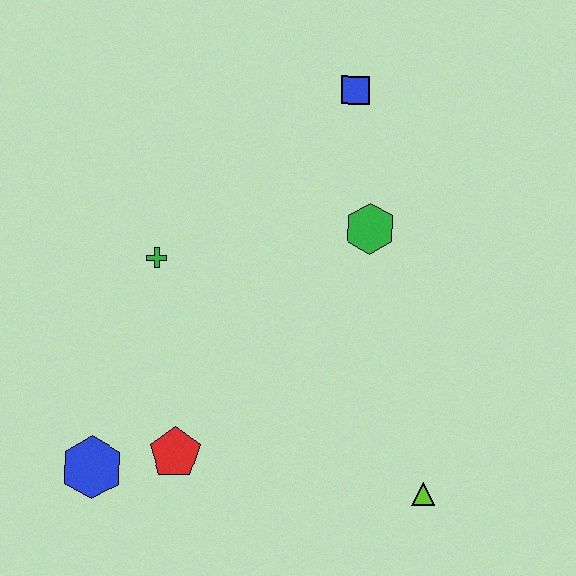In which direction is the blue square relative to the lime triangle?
The blue square is above the lime triangle.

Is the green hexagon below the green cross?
No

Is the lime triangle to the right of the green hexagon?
Yes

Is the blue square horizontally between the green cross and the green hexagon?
Yes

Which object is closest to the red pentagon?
The blue hexagon is closest to the red pentagon.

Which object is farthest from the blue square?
The blue hexagon is farthest from the blue square.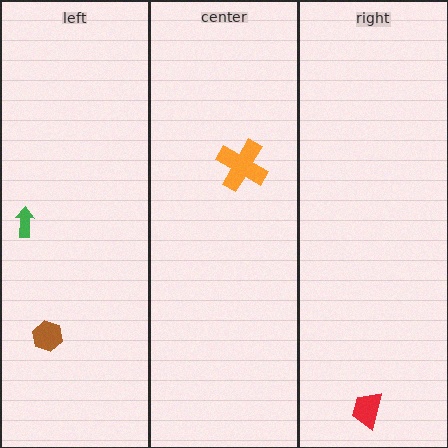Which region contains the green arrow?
The left region.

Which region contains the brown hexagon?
The left region.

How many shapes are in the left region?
2.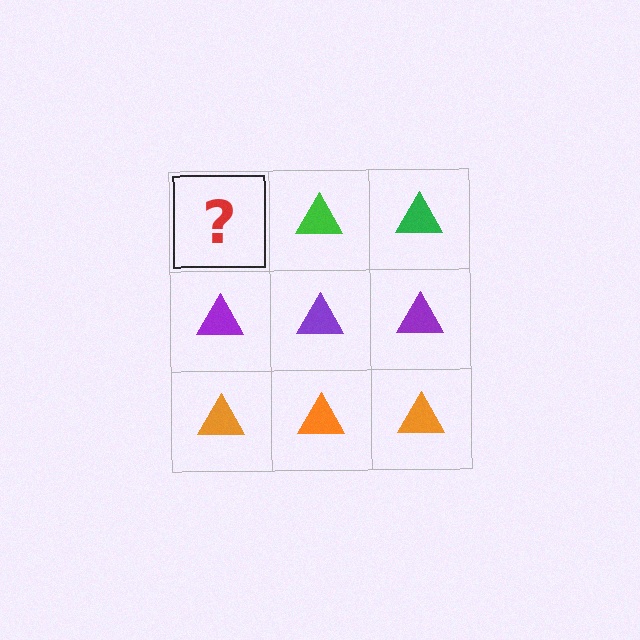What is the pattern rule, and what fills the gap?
The rule is that each row has a consistent color. The gap should be filled with a green triangle.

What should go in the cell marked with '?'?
The missing cell should contain a green triangle.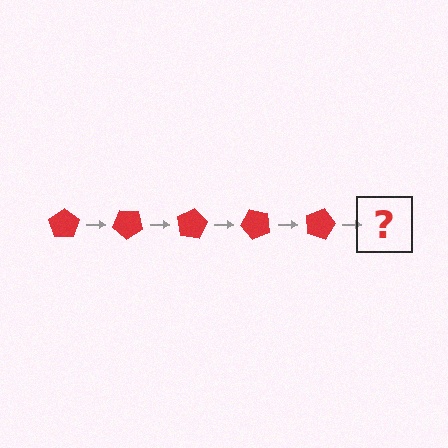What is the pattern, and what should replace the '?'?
The pattern is that the pentagon rotates 40 degrees each step. The '?' should be a red pentagon rotated 200 degrees.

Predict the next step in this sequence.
The next step is a red pentagon rotated 200 degrees.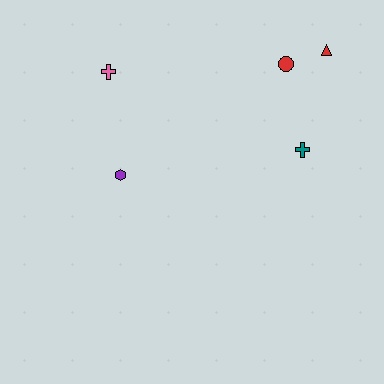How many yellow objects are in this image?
There are no yellow objects.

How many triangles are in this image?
There is 1 triangle.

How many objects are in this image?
There are 5 objects.